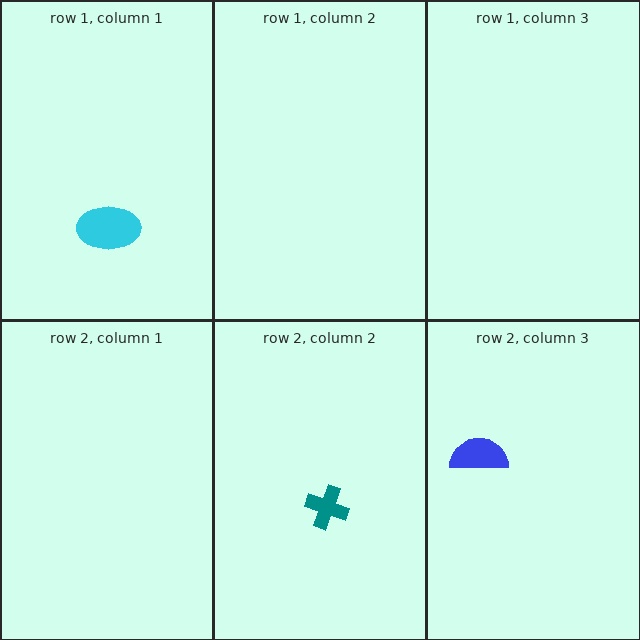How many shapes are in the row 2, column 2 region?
1.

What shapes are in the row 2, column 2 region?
The teal cross.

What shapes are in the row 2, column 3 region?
The blue semicircle.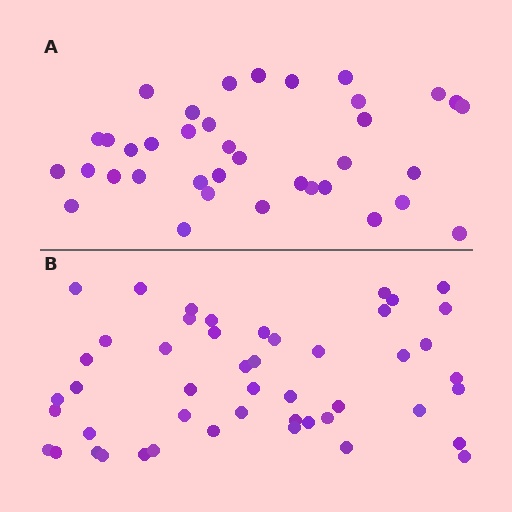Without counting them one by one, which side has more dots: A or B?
Region B (the bottom region) has more dots.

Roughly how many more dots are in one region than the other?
Region B has roughly 12 or so more dots than region A.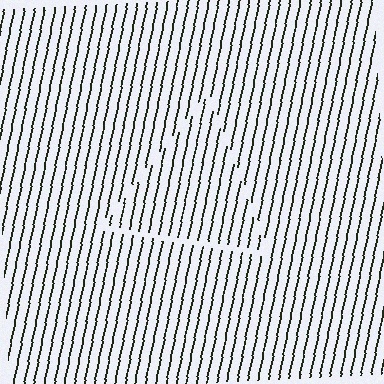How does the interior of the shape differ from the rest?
The interior of the shape contains the same grating, shifted by half a period — the contour is defined by the phase discontinuity where line-ends from the inner and outer gratings abut.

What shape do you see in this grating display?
An illusory triangle. The interior of the shape contains the same grating, shifted by half a period — the contour is defined by the phase discontinuity where line-ends from the inner and outer gratings abut.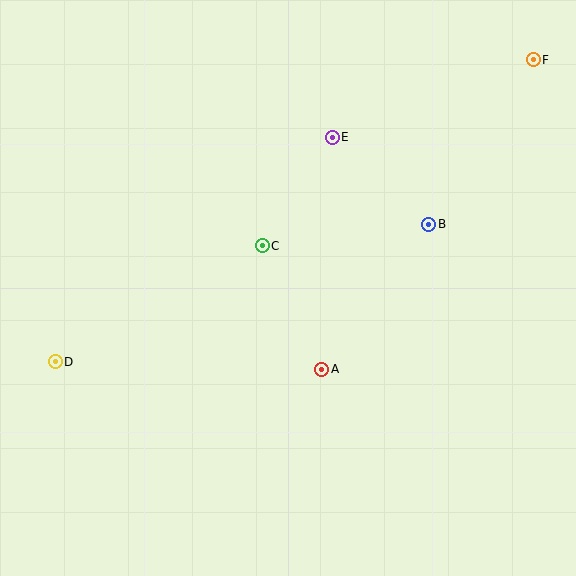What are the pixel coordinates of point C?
Point C is at (262, 246).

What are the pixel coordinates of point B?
Point B is at (429, 224).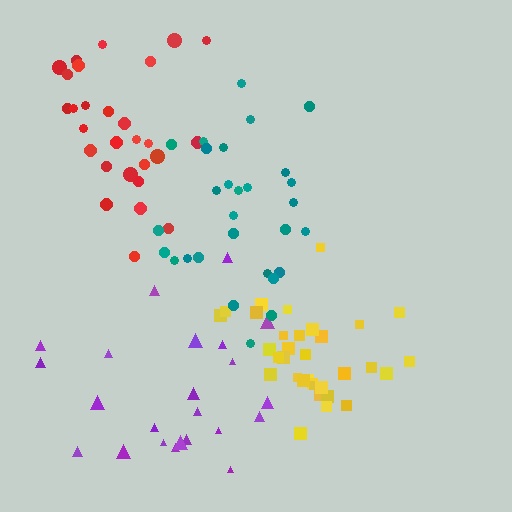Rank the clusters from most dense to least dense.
yellow, red, teal, purple.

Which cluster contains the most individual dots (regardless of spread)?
Yellow (33).